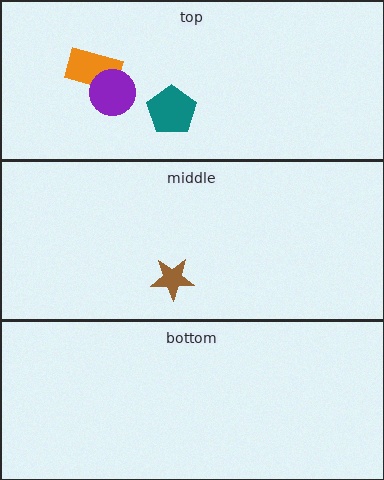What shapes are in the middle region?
The brown star.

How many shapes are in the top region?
3.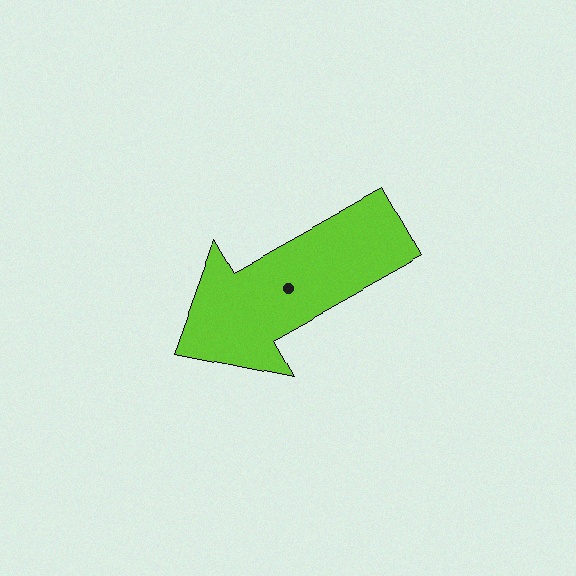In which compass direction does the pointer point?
Southwest.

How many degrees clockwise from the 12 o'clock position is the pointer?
Approximately 241 degrees.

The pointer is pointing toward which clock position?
Roughly 8 o'clock.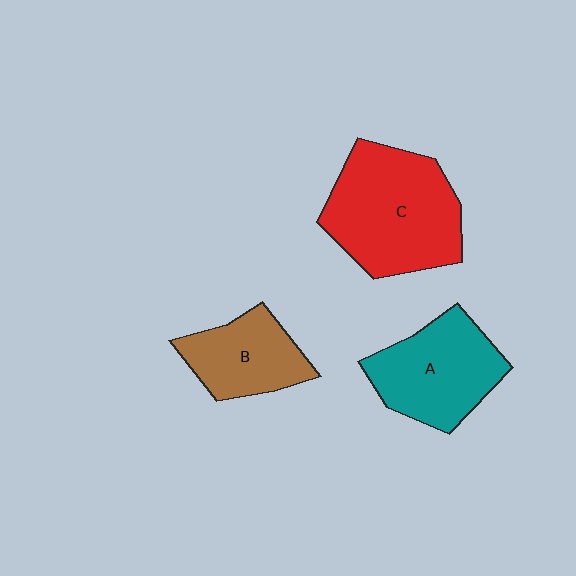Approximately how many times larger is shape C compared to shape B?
Approximately 1.8 times.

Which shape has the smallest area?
Shape B (brown).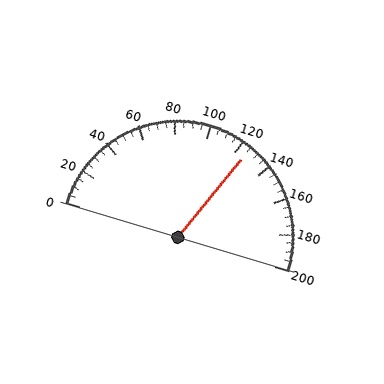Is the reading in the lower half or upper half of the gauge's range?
The reading is in the upper half of the range (0 to 200).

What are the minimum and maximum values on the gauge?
The gauge ranges from 0 to 200.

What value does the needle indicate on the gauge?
The needle indicates approximately 125.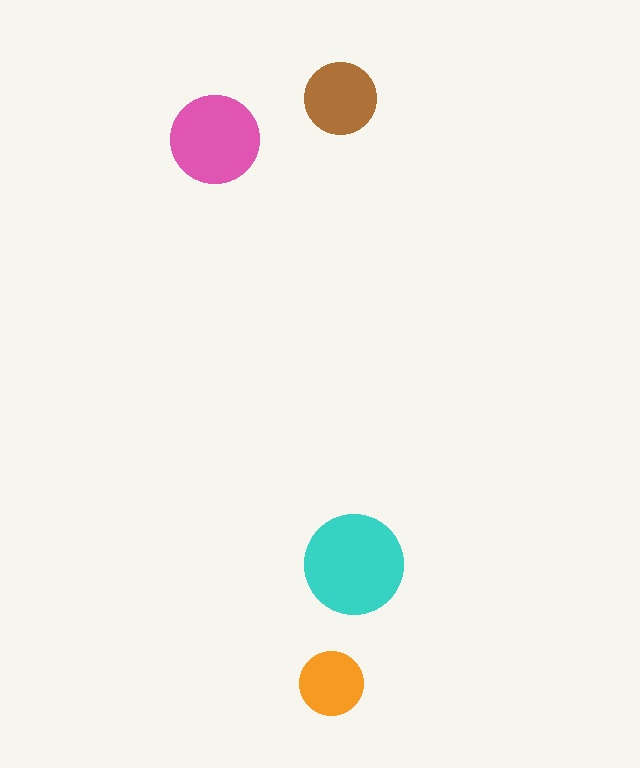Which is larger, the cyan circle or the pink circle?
The cyan one.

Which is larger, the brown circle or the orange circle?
The brown one.